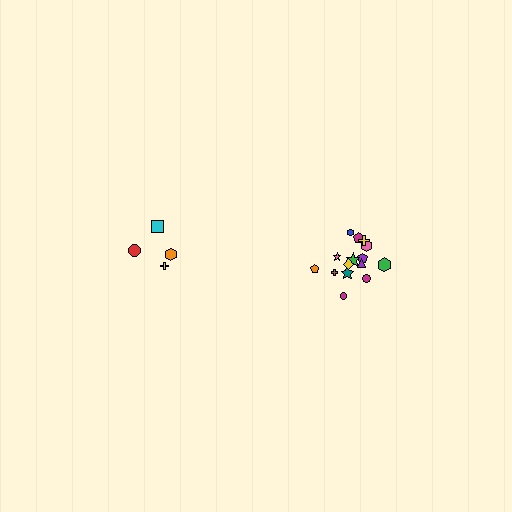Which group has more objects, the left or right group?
The right group.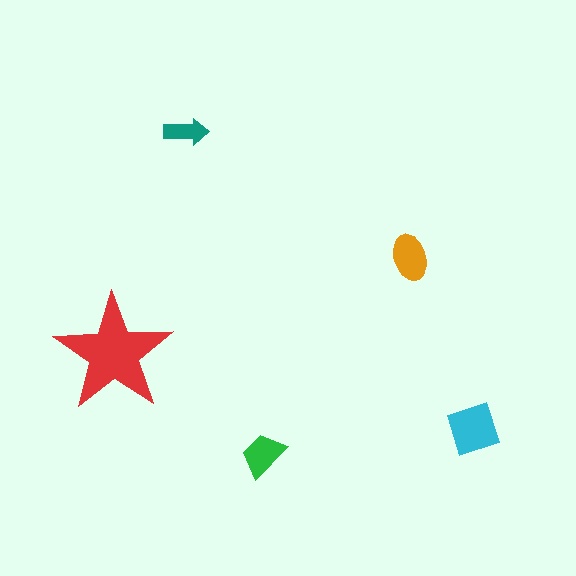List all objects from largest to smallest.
The red star, the cyan diamond, the orange ellipse, the green trapezoid, the teal arrow.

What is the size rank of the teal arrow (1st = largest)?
5th.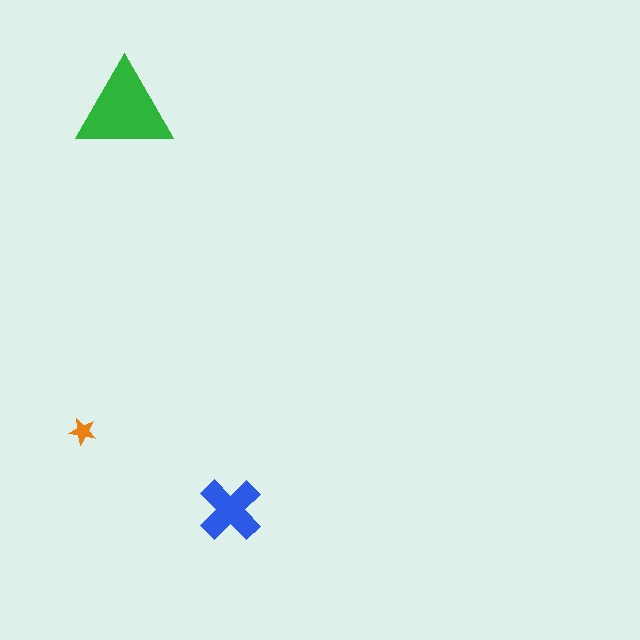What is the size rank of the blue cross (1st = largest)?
2nd.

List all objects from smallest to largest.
The orange star, the blue cross, the green triangle.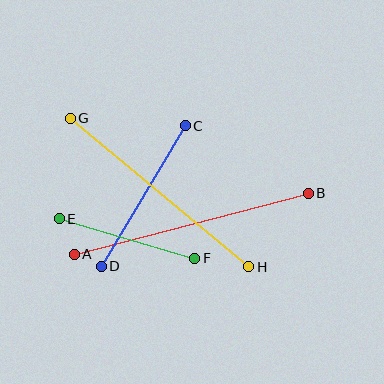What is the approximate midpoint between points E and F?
The midpoint is at approximately (127, 239) pixels.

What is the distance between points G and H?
The distance is approximately 232 pixels.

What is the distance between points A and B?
The distance is approximately 242 pixels.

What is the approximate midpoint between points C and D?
The midpoint is at approximately (143, 196) pixels.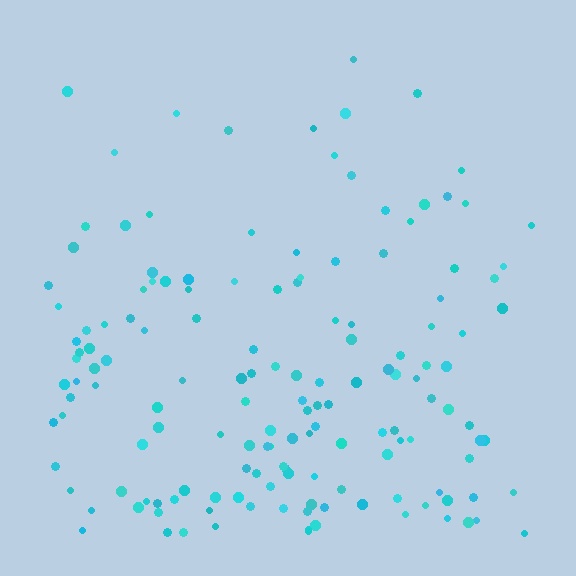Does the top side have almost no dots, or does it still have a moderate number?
Still a moderate number, just noticeably fewer than the bottom.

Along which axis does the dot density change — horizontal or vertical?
Vertical.